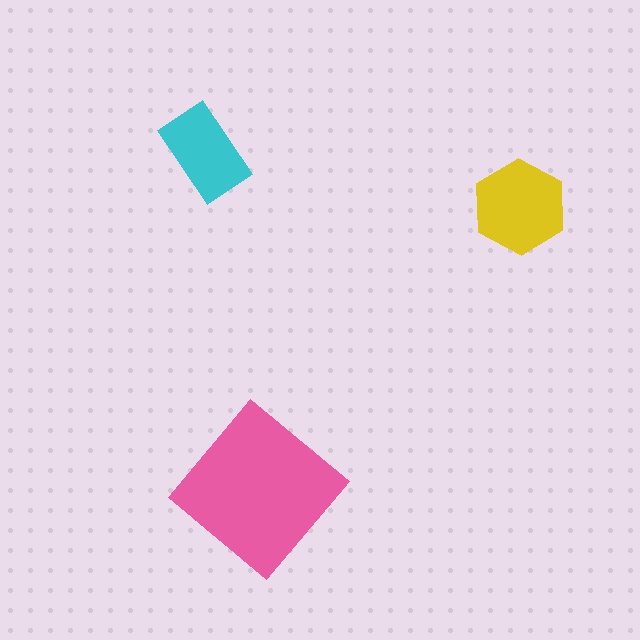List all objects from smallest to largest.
The cyan rectangle, the yellow hexagon, the pink diamond.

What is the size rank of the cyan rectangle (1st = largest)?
3rd.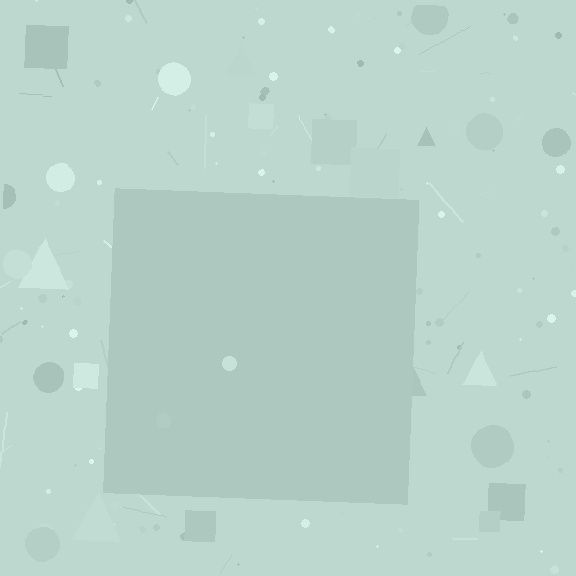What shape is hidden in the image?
A square is hidden in the image.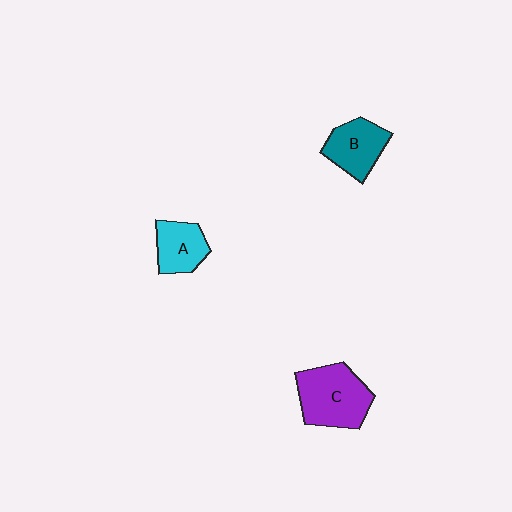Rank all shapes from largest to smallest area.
From largest to smallest: C (purple), B (teal), A (cyan).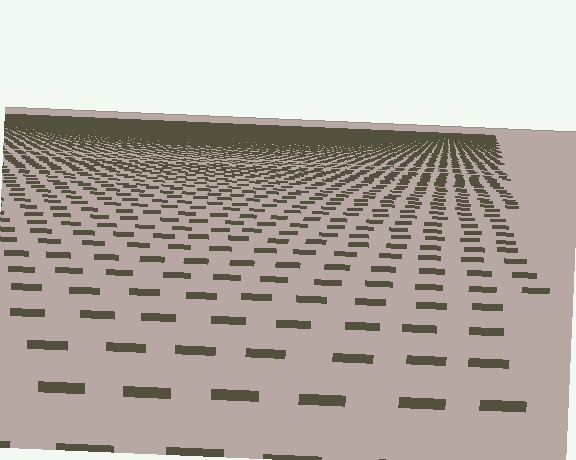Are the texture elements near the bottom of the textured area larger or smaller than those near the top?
Larger. Near the bottom, elements are closer to the viewer and appear at a bigger on-screen size.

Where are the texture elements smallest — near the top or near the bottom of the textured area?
Near the top.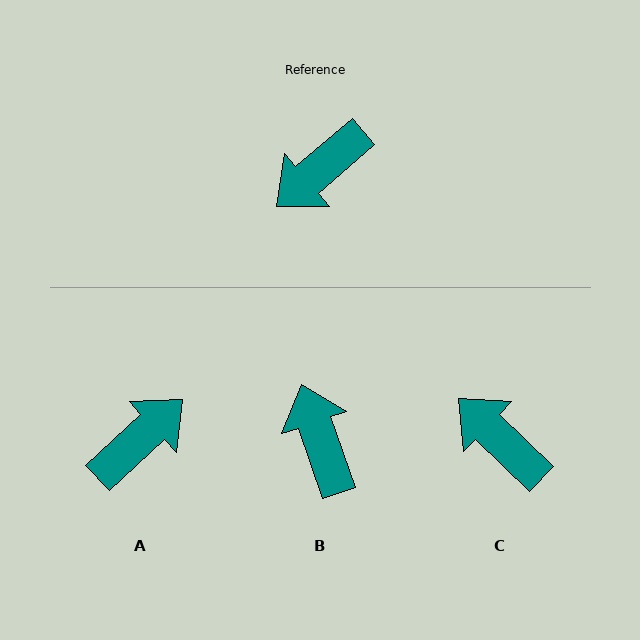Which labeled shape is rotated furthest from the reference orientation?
A, about 178 degrees away.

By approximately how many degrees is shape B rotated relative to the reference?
Approximately 111 degrees clockwise.